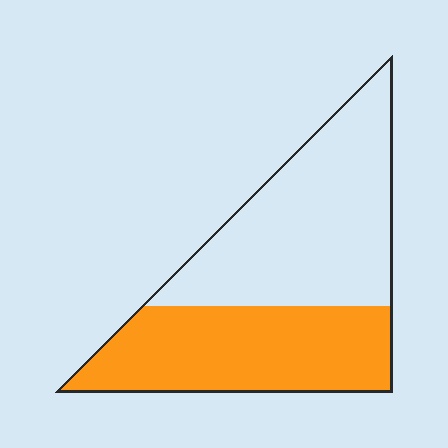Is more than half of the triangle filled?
No.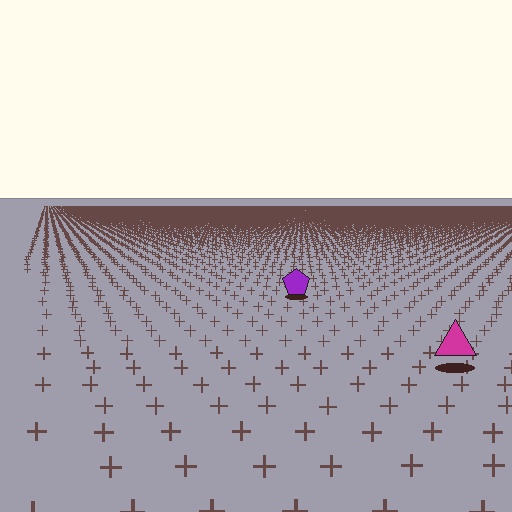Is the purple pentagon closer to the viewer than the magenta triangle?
No. The magenta triangle is closer — you can tell from the texture gradient: the ground texture is coarser near it.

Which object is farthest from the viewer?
The purple pentagon is farthest from the viewer. It appears smaller and the ground texture around it is denser.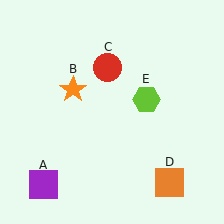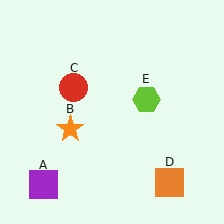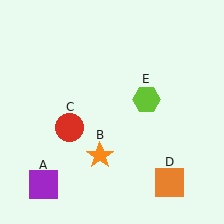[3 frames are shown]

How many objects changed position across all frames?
2 objects changed position: orange star (object B), red circle (object C).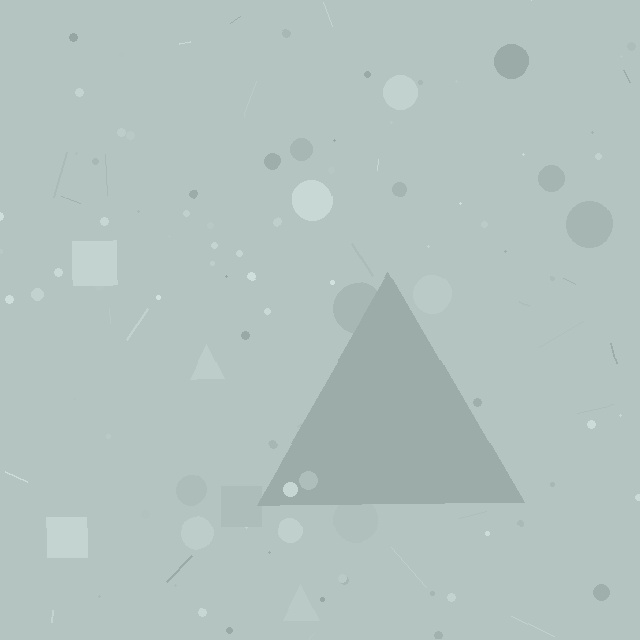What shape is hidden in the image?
A triangle is hidden in the image.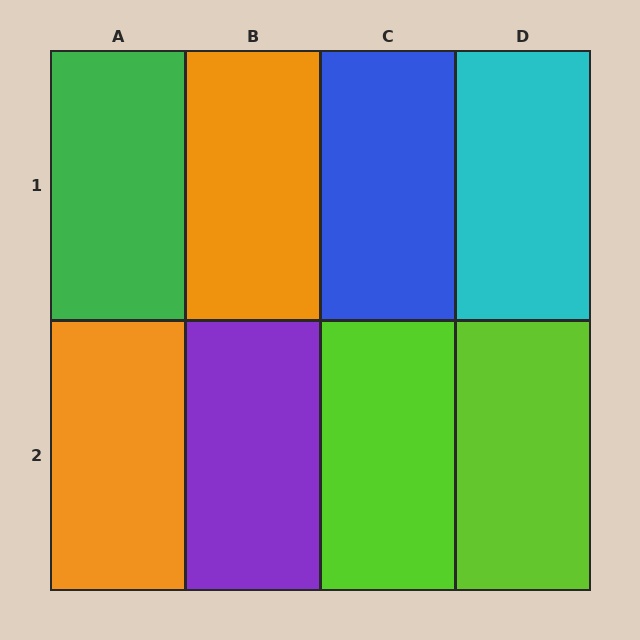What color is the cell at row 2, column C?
Lime.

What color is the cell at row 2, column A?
Orange.